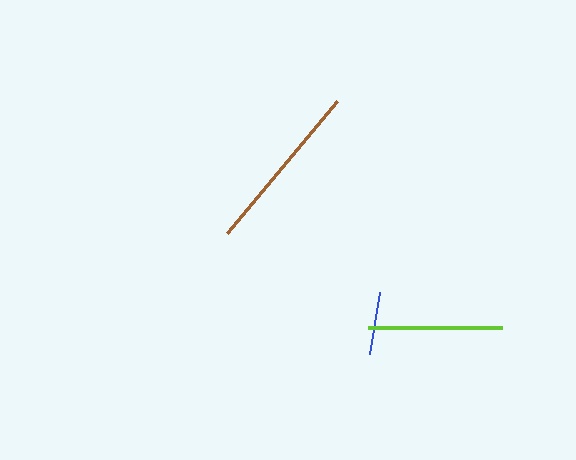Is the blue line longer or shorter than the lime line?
The lime line is longer than the blue line.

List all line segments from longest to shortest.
From longest to shortest: brown, lime, blue.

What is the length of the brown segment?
The brown segment is approximately 172 pixels long.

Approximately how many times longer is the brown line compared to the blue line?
The brown line is approximately 2.7 times the length of the blue line.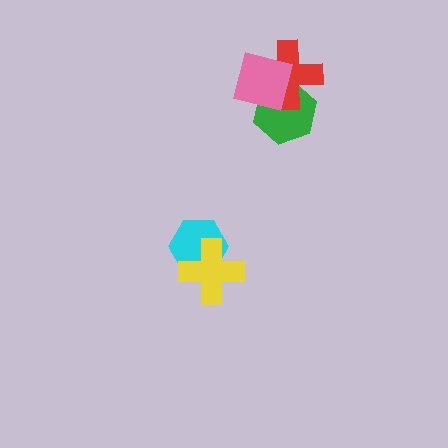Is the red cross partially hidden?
Yes, it is partially covered by another shape.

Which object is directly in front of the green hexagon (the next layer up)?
The red cross is directly in front of the green hexagon.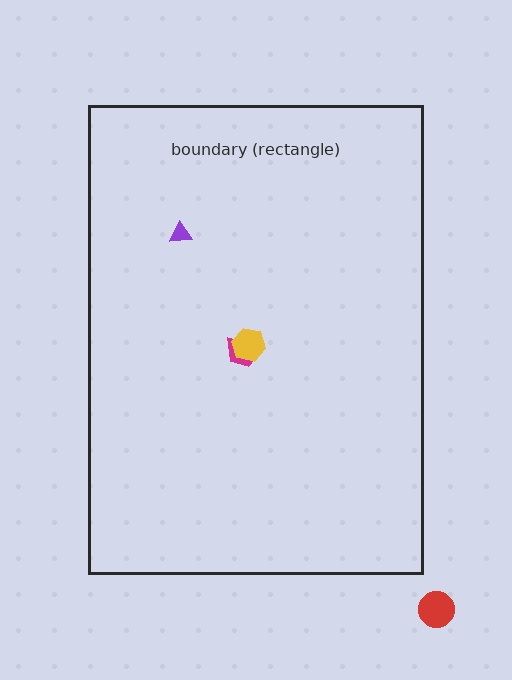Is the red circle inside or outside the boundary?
Outside.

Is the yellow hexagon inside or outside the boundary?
Inside.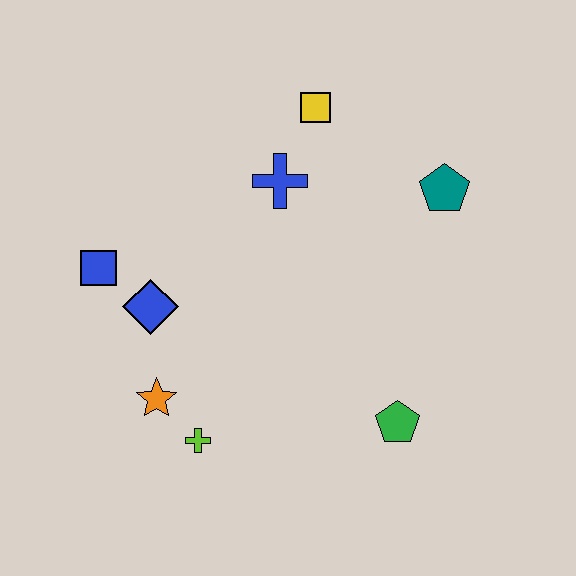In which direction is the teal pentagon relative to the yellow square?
The teal pentagon is to the right of the yellow square.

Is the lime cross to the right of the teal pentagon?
No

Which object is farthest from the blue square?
The teal pentagon is farthest from the blue square.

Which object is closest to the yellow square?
The blue cross is closest to the yellow square.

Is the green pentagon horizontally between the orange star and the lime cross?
No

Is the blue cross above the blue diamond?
Yes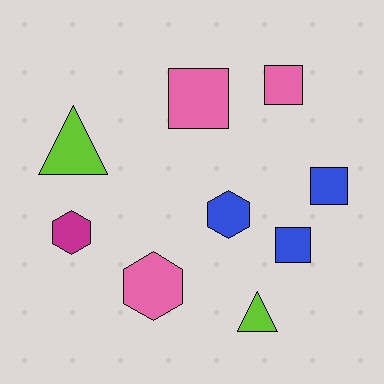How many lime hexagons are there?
There are no lime hexagons.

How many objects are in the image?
There are 9 objects.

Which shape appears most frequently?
Square, with 4 objects.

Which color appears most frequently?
Pink, with 3 objects.